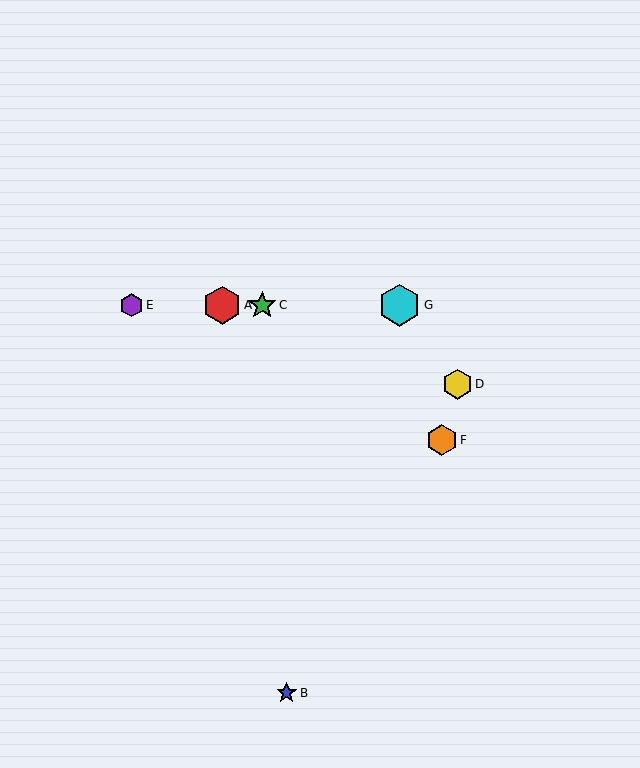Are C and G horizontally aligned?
Yes, both are at y≈305.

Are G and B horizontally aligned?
No, G is at y≈305 and B is at y≈693.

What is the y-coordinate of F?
Object F is at y≈440.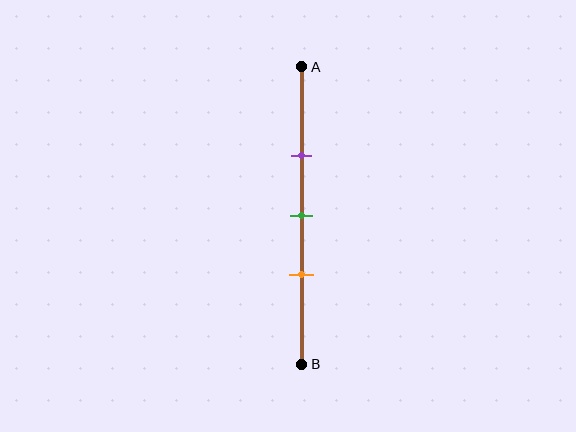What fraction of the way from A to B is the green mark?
The green mark is approximately 50% (0.5) of the way from A to B.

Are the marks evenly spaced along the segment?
Yes, the marks are approximately evenly spaced.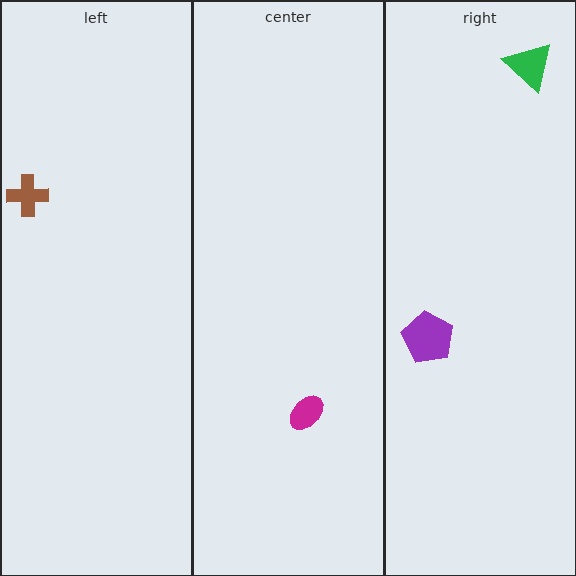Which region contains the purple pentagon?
The right region.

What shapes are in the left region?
The brown cross.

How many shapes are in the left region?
1.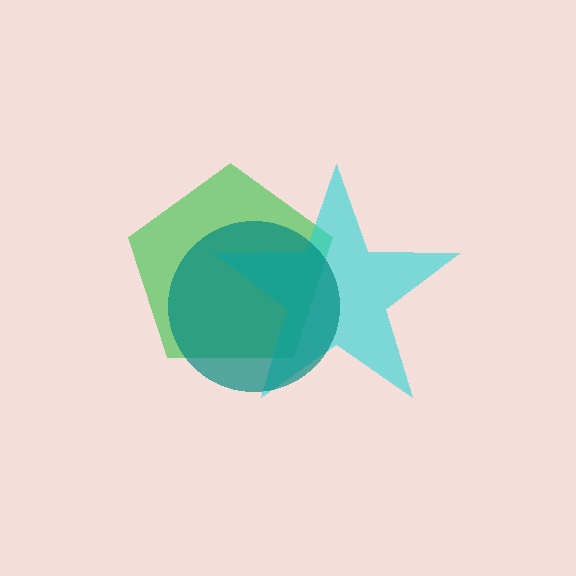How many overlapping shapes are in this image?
There are 3 overlapping shapes in the image.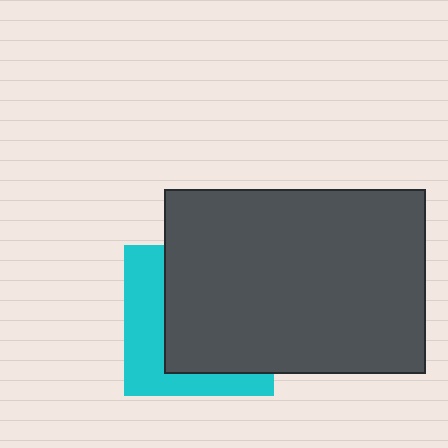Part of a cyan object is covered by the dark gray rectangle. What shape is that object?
It is a square.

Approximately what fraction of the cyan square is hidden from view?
Roughly 63% of the cyan square is hidden behind the dark gray rectangle.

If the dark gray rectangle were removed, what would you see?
You would see the complete cyan square.